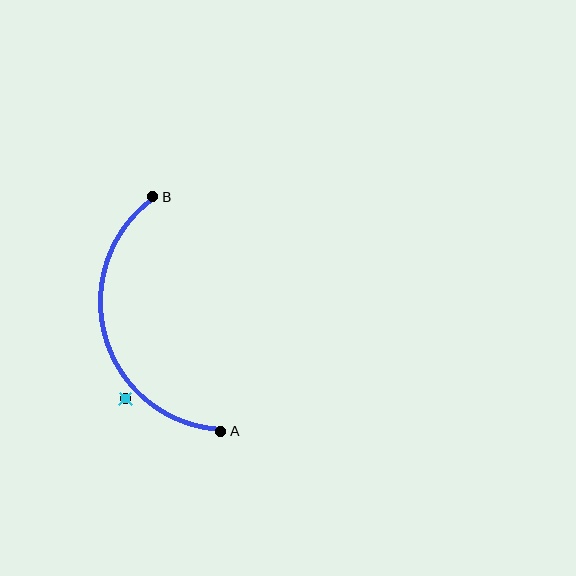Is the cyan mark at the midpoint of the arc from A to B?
No — the cyan mark does not lie on the arc at all. It sits slightly outside the curve.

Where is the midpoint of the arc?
The arc midpoint is the point on the curve farthest from the straight line joining A and B. It sits to the left of that line.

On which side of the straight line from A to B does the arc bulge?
The arc bulges to the left of the straight line connecting A and B.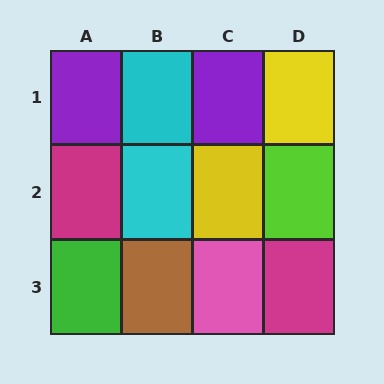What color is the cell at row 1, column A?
Purple.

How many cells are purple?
2 cells are purple.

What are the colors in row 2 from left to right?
Magenta, cyan, yellow, lime.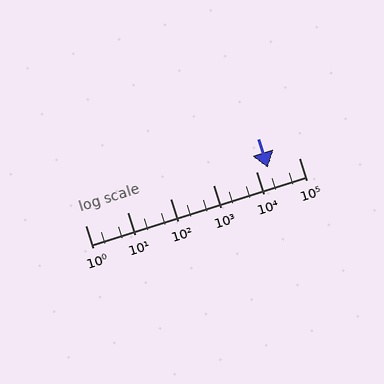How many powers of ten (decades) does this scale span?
The scale spans 5 decades, from 1 to 100000.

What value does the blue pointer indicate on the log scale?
The pointer indicates approximately 19000.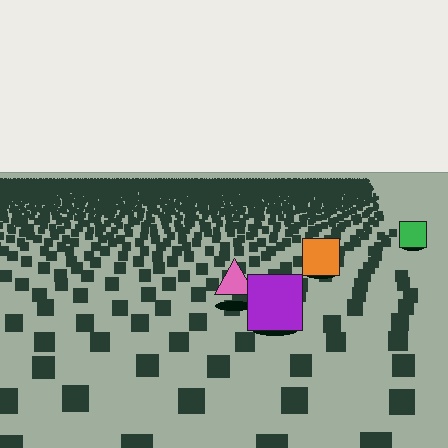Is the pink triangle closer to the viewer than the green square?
Yes. The pink triangle is closer — you can tell from the texture gradient: the ground texture is coarser near it.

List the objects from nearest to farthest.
From nearest to farthest: the purple square, the pink triangle, the orange square, the green square.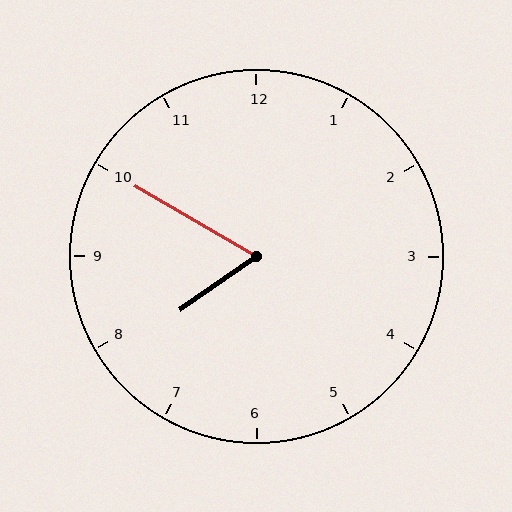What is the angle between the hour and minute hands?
Approximately 65 degrees.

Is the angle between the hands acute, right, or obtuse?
It is acute.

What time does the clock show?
7:50.